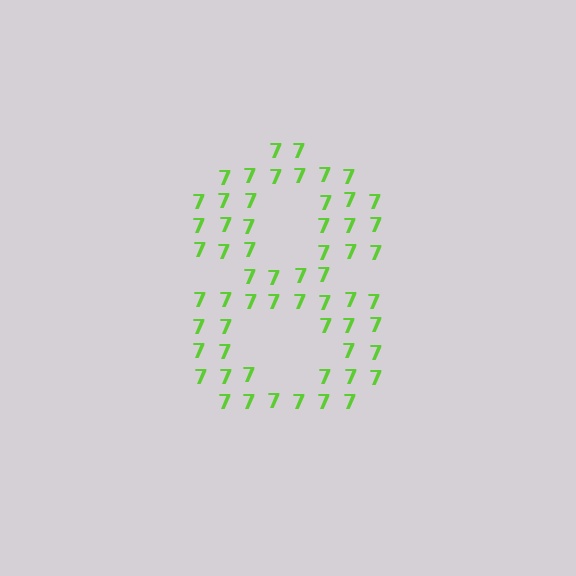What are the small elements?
The small elements are digit 7's.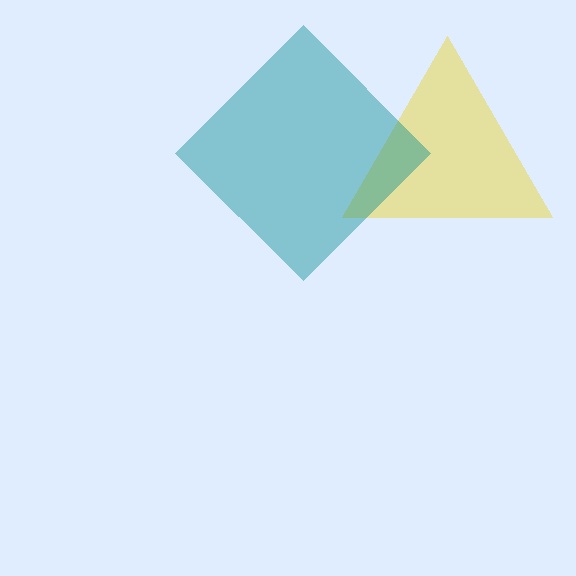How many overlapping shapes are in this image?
There are 2 overlapping shapes in the image.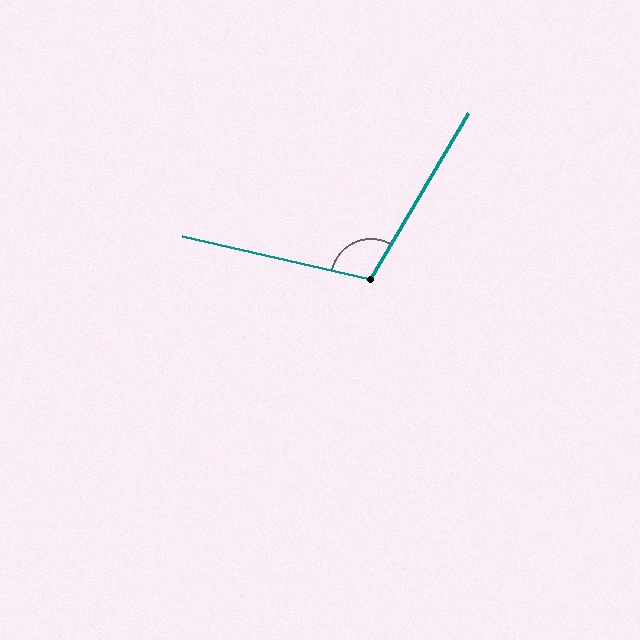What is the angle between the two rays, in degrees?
Approximately 108 degrees.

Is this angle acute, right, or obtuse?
It is obtuse.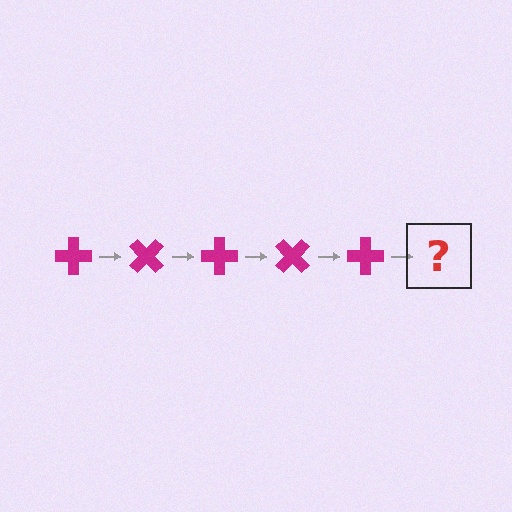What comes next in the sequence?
The next element should be a magenta cross rotated 225 degrees.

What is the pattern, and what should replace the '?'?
The pattern is that the cross rotates 45 degrees each step. The '?' should be a magenta cross rotated 225 degrees.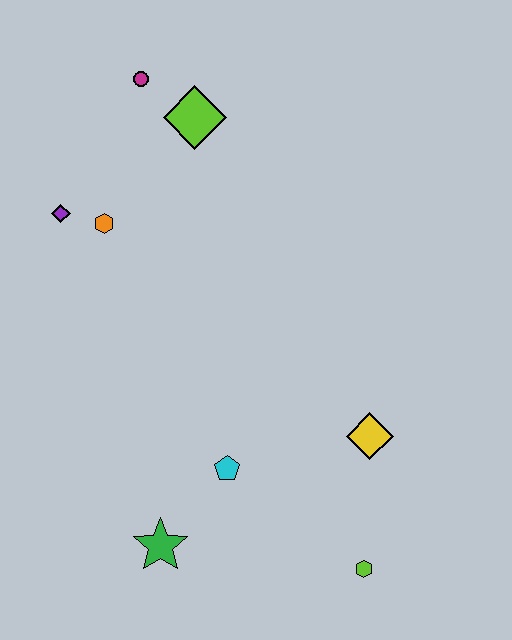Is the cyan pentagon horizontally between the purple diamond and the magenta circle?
No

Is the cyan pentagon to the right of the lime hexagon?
No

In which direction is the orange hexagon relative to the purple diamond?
The orange hexagon is to the right of the purple diamond.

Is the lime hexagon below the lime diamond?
Yes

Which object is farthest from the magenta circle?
The lime hexagon is farthest from the magenta circle.